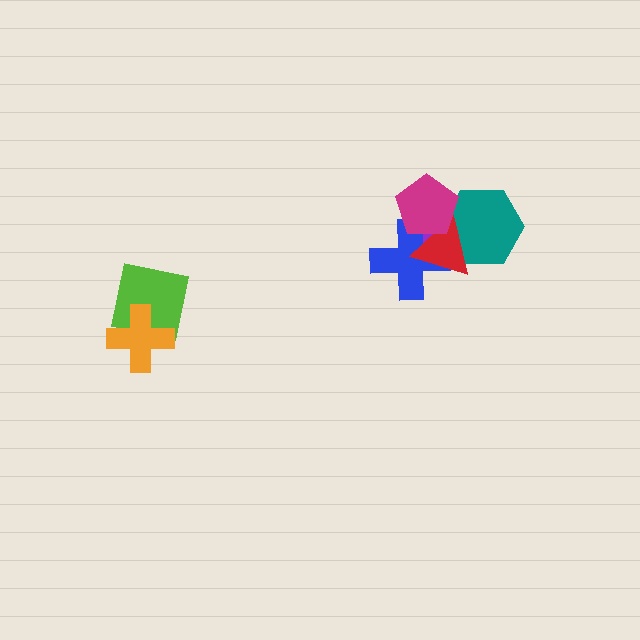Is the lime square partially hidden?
Yes, it is partially covered by another shape.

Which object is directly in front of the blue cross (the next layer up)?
The red triangle is directly in front of the blue cross.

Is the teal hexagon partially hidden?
Yes, it is partially covered by another shape.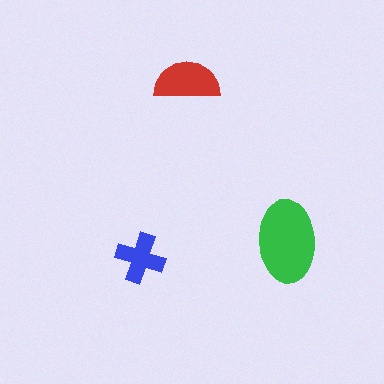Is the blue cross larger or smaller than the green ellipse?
Smaller.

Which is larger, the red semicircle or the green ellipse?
The green ellipse.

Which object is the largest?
The green ellipse.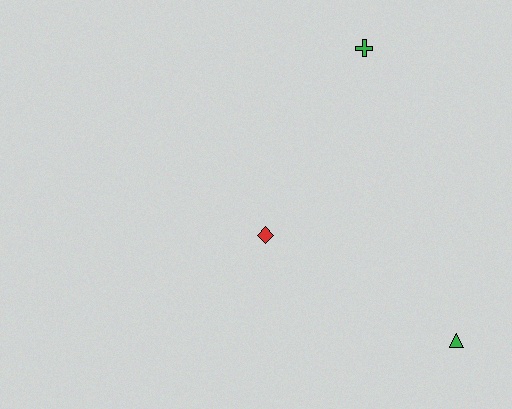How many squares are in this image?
There are no squares.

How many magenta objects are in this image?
There are no magenta objects.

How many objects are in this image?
There are 3 objects.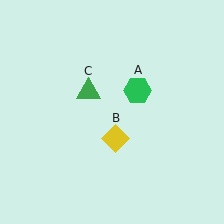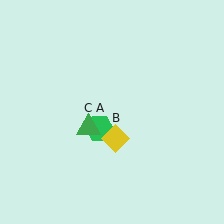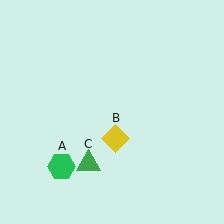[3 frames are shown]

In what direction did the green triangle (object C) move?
The green triangle (object C) moved down.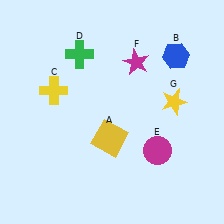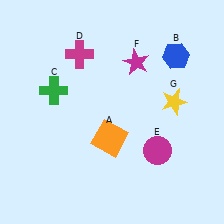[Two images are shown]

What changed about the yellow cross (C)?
In Image 1, C is yellow. In Image 2, it changed to green.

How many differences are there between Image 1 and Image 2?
There are 3 differences between the two images.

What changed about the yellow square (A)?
In Image 1, A is yellow. In Image 2, it changed to orange.